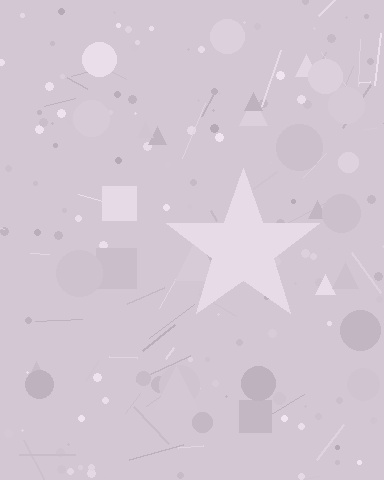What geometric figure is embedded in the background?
A star is embedded in the background.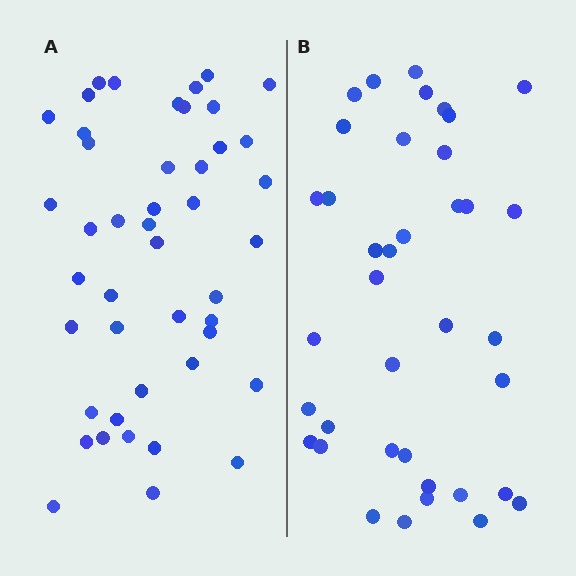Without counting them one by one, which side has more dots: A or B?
Region A (the left region) has more dots.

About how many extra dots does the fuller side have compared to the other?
Region A has roughly 8 or so more dots than region B.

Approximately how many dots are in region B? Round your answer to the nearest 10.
About 40 dots. (The exact count is 38, which rounds to 40.)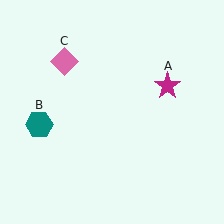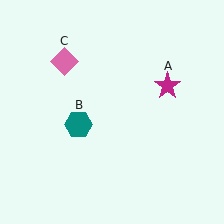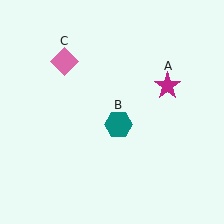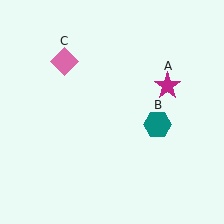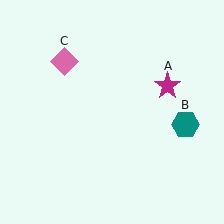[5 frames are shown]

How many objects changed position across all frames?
1 object changed position: teal hexagon (object B).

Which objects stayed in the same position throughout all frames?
Magenta star (object A) and pink diamond (object C) remained stationary.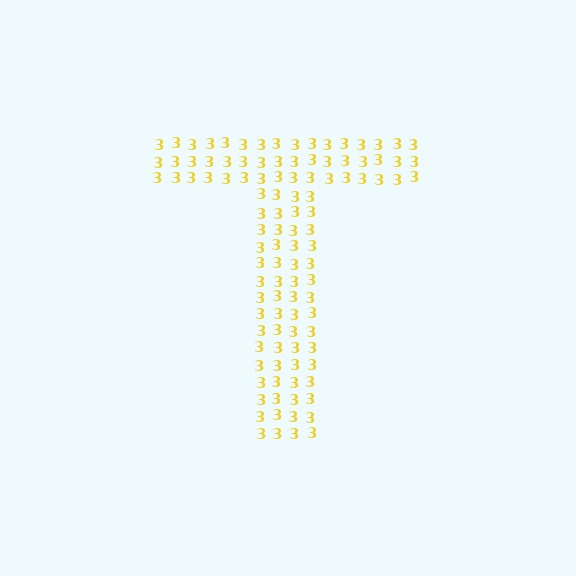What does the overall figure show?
The overall figure shows the letter T.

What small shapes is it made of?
It is made of small digit 3's.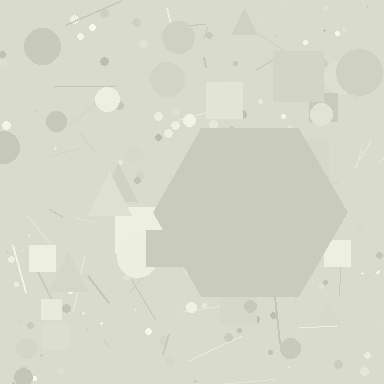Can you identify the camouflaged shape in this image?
The camouflaged shape is a hexagon.